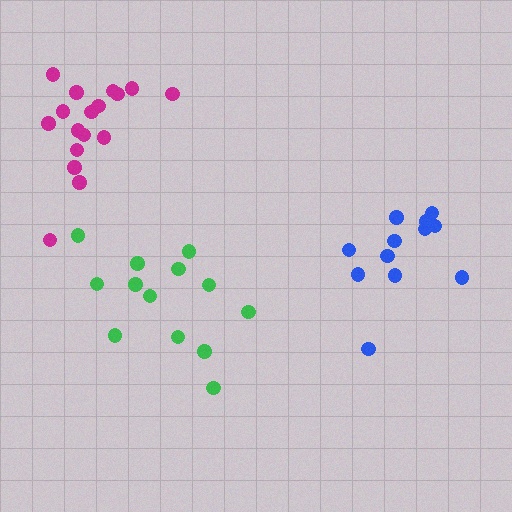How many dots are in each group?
Group 1: 13 dots, Group 2: 12 dots, Group 3: 17 dots (42 total).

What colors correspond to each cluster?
The clusters are colored: green, blue, magenta.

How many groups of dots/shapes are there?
There are 3 groups.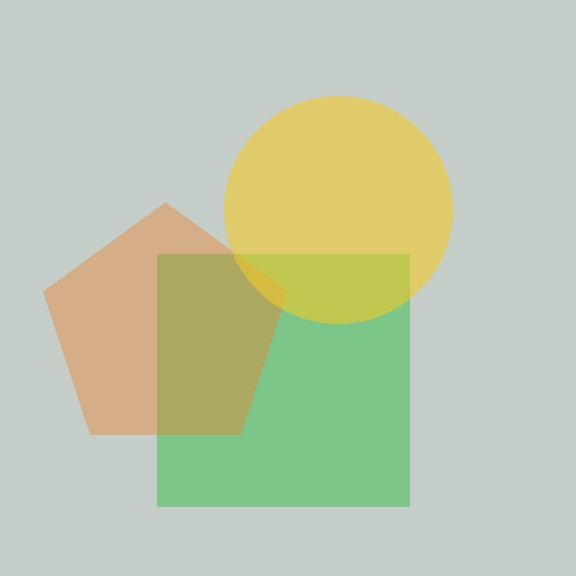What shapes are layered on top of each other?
The layered shapes are: a green square, an orange pentagon, a yellow circle.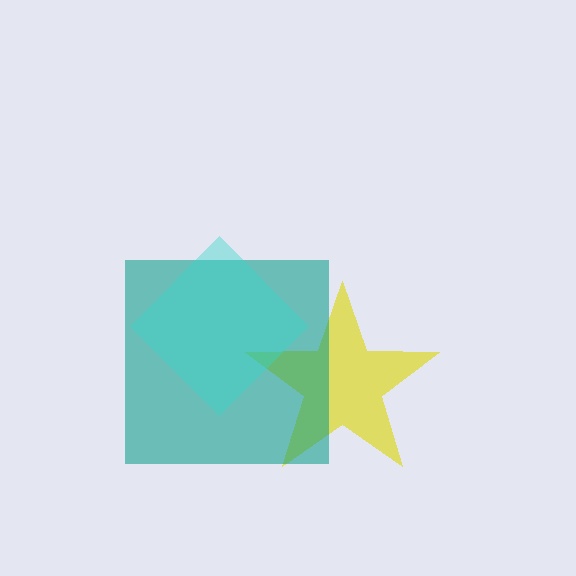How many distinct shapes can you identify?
There are 3 distinct shapes: a yellow star, a teal square, a cyan diamond.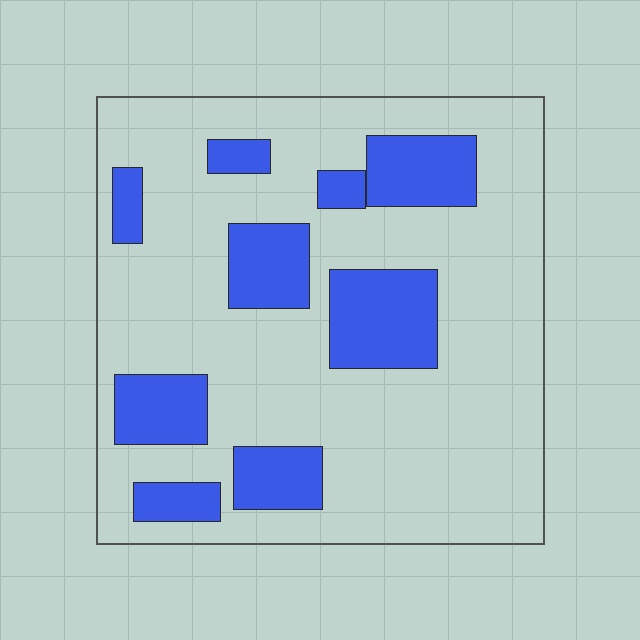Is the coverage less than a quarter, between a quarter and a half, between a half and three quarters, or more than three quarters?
Less than a quarter.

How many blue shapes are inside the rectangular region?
9.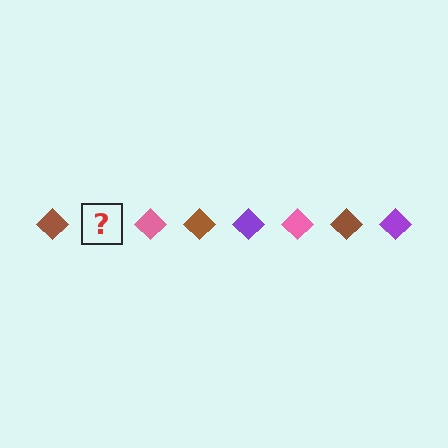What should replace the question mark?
The question mark should be replaced with a purple diamond.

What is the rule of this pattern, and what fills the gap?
The rule is that the pattern cycles through brown, purple, pink diamonds. The gap should be filled with a purple diamond.